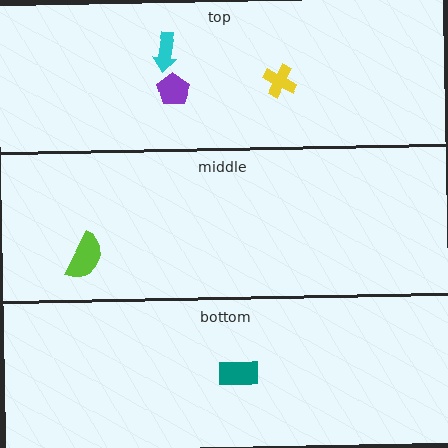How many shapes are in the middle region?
1.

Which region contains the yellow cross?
The top region.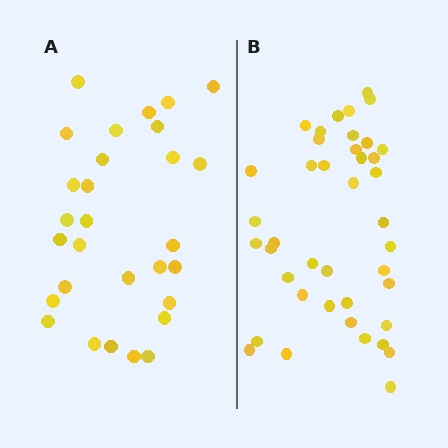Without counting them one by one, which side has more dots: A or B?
Region B (the right region) has more dots.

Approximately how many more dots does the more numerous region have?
Region B has roughly 12 or so more dots than region A.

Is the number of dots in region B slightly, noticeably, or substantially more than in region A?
Region B has noticeably more, but not dramatically so. The ratio is roughly 1.4 to 1.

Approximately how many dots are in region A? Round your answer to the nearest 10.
About 30 dots. (The exact count is 29, which rounds to 30.)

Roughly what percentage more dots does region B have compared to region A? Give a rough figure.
About 40% more.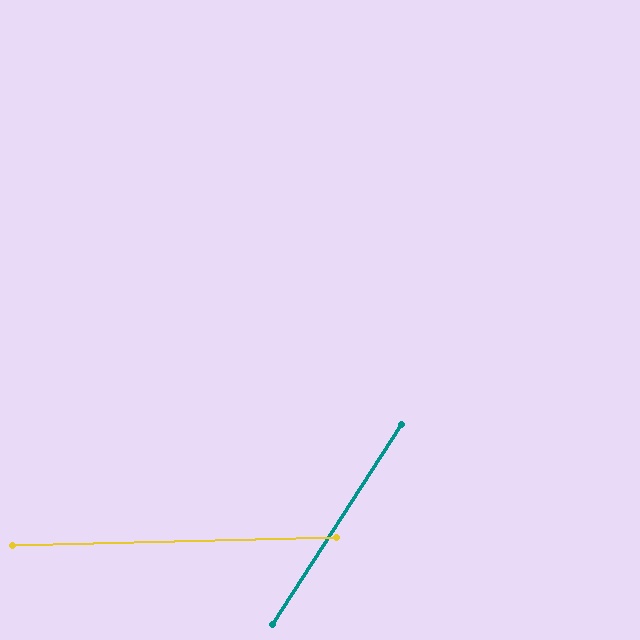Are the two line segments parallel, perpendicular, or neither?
Neither parallel nor perpendicular — they differ by about 56°.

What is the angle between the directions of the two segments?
Approximately 56 degrees.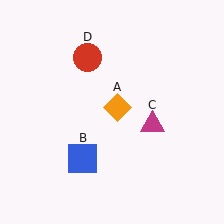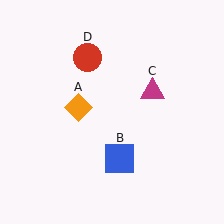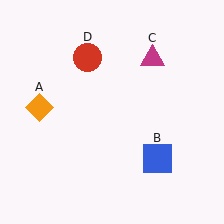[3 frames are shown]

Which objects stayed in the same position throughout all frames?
Red circle (object D) remained stationary.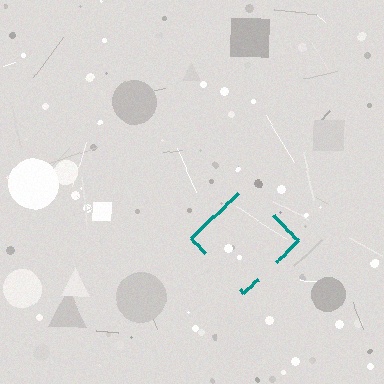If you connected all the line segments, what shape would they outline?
They would outline a diamond.